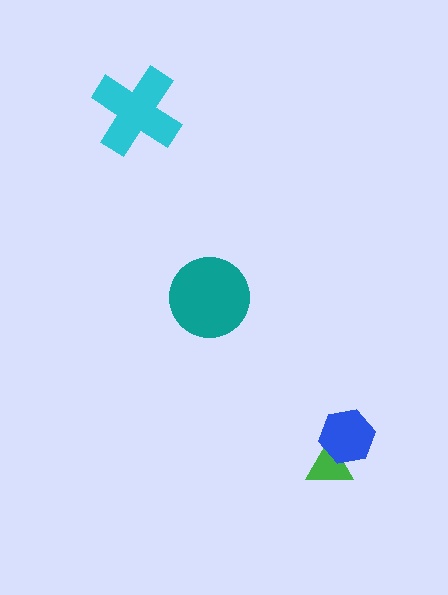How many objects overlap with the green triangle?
1 object overlaps with the green triangle.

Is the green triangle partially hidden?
Yes, it is partially covered by another shape.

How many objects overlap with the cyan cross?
0 objects overlap with the cyan cross.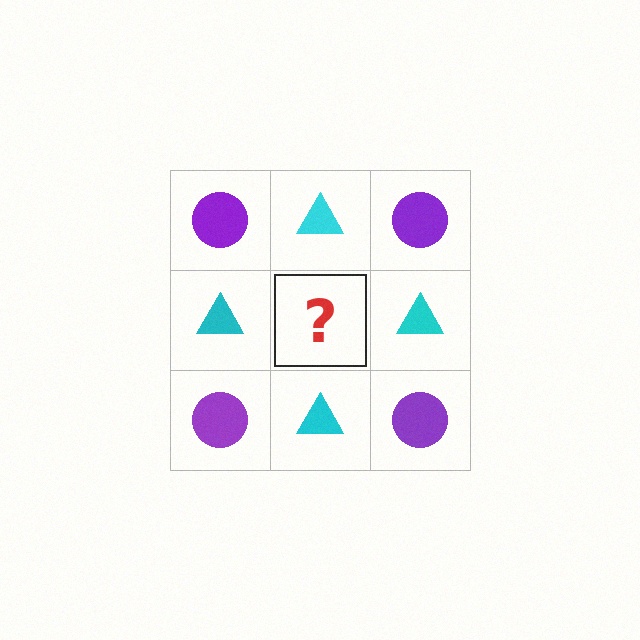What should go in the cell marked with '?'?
The missing cell should contain a purple circle.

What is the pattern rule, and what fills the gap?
The rule is that it alternates purple circle and cyan triangle in a checkerboard pattern. The gap should be filled with a purple circle.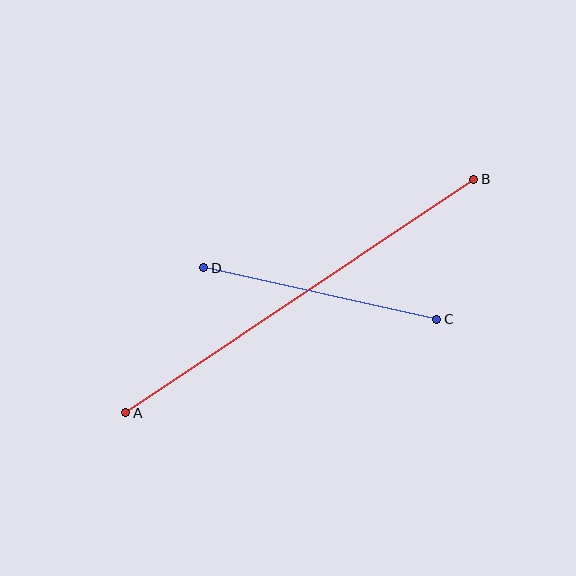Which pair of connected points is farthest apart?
Points A and B are farthest apart.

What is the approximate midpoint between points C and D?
The midpoint is at approximately (320, 294) pixels.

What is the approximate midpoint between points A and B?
The midpoint is at approximately (300, 296) pixels.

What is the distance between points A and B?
The distance is approximately 419 pixels.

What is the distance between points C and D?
The distance is approximately 239 pixels.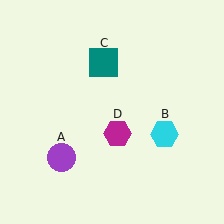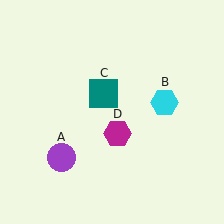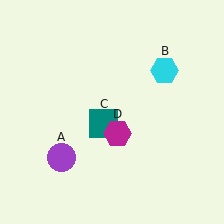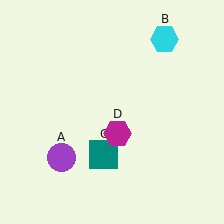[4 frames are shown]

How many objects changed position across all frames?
2 objects changed position: cyan hexagon (object B), teal square (object C).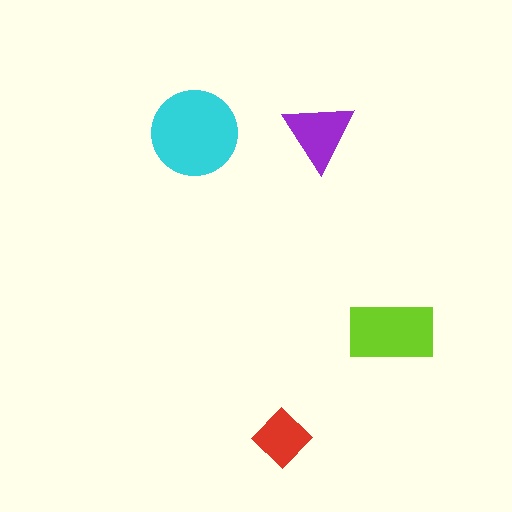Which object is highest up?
The cyan circle is topmost.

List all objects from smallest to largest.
The red diamond, the purple triangle, the lime rectangle, the cyan circle.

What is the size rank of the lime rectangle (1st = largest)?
2nd.